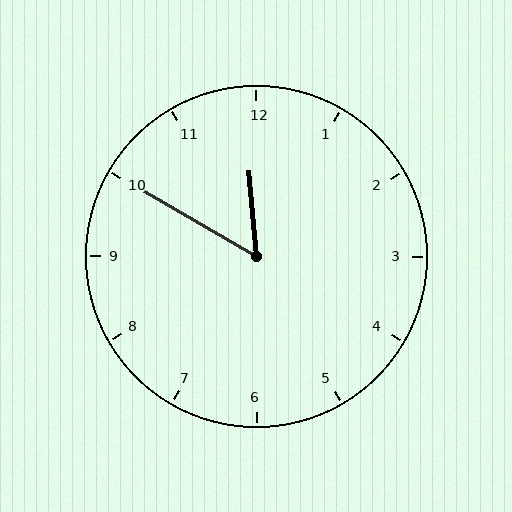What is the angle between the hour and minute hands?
Approximately 55 degrees.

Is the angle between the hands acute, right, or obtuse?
It is acute.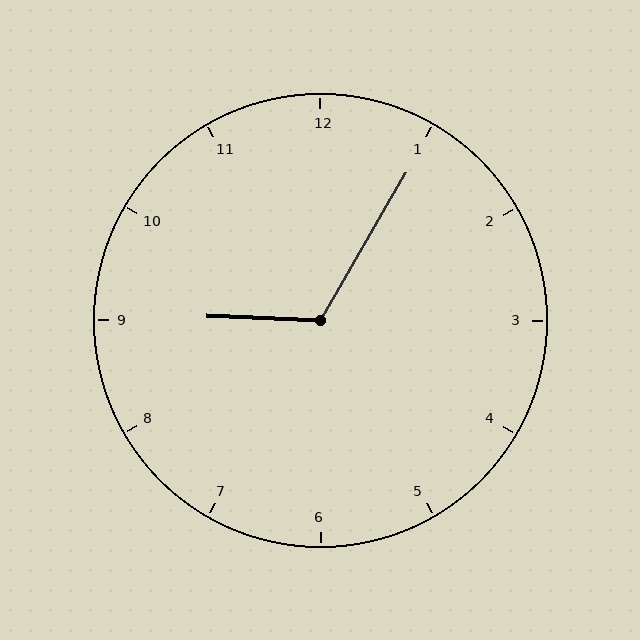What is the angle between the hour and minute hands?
Approximately 118 degrees.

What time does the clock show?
9:05.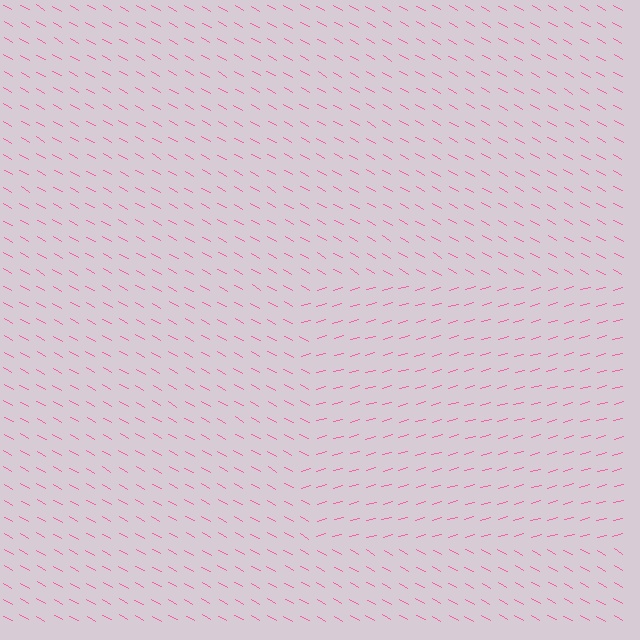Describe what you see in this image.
The image is filled with small pink line segments. A rectangle region in the image has lines oriented differently from the surrounding lines, creating a visible texture boundary.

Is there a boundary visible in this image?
Yes, there is a texture boundary formed by a change in line orientation.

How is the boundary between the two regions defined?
The boundary is defined purely by a change in line orientation (approximately 45 degrees difference). All lines are the same color and thickness.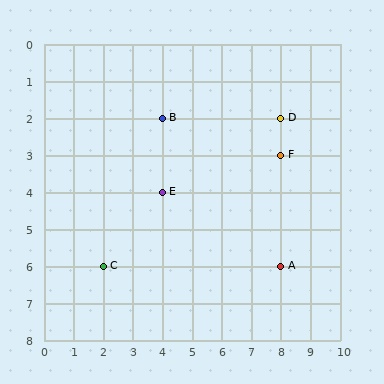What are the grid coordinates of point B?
Point B is at grid coordinates (4, 2).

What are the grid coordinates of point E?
Point E is at grid coordinates (4, 4).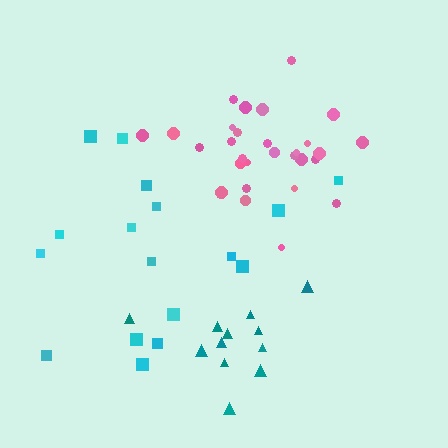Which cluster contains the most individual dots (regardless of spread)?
Pink (30).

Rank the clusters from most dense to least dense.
pink, teal, cyan.